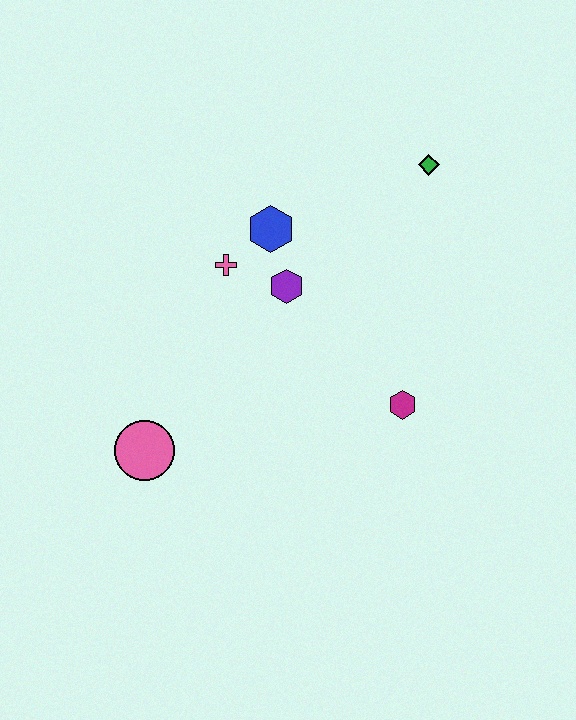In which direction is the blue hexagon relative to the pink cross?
The blue hexagon is to the right of the pink cross.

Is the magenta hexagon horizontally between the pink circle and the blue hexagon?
No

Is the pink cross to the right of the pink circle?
Yes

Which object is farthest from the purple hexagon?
The pink circle is farthest from the purple hexagon.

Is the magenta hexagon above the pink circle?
Yes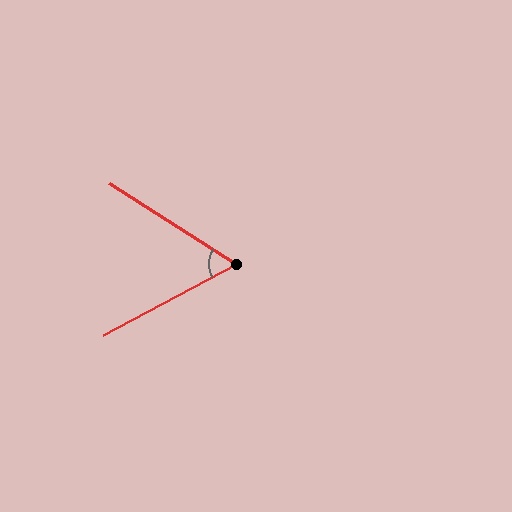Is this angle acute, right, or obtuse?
It is acute.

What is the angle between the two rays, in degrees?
Approximately 60 degrees.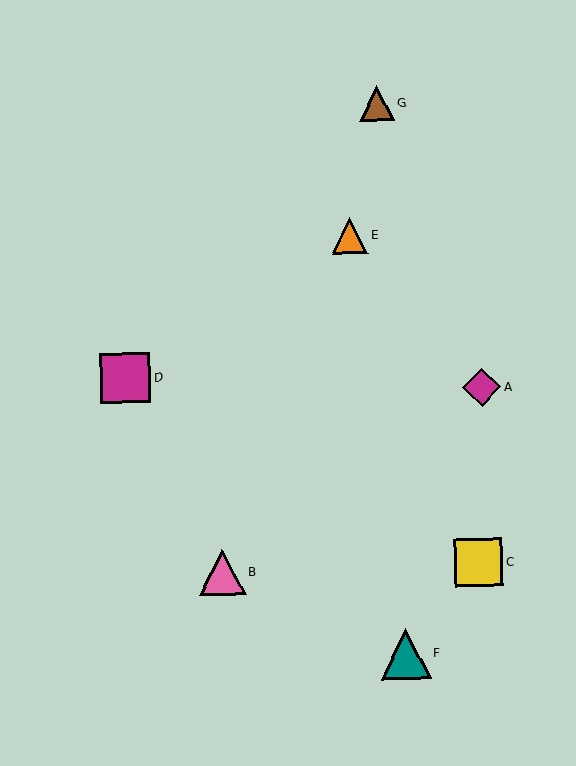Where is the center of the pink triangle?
The center of the pink triangle is at (222, 572).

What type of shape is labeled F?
Shape F is a teal triangle.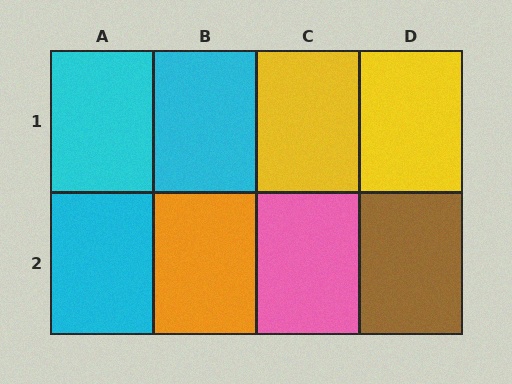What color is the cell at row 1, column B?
Cyan.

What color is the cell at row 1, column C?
Yellow.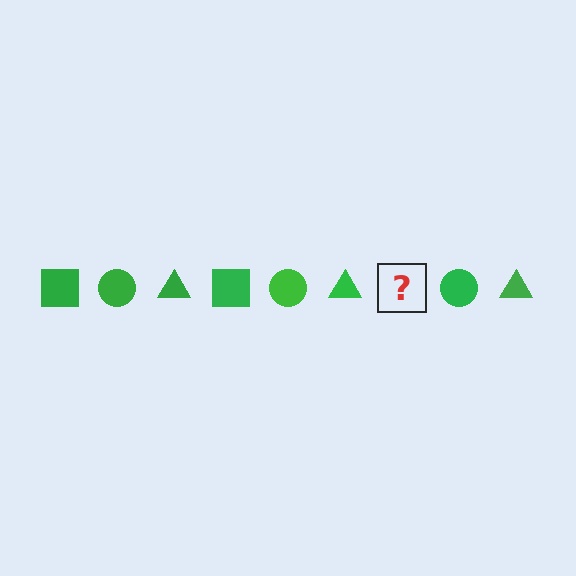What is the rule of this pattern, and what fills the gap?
The rule is that the pattern cycles through square, circle, triangle shapes in green. The gap should be filled with a green square.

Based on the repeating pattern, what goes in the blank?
The blank should be a green square.